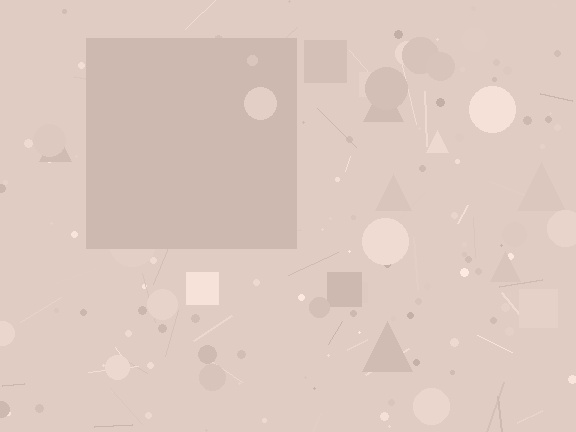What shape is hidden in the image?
A square is hidden in the image.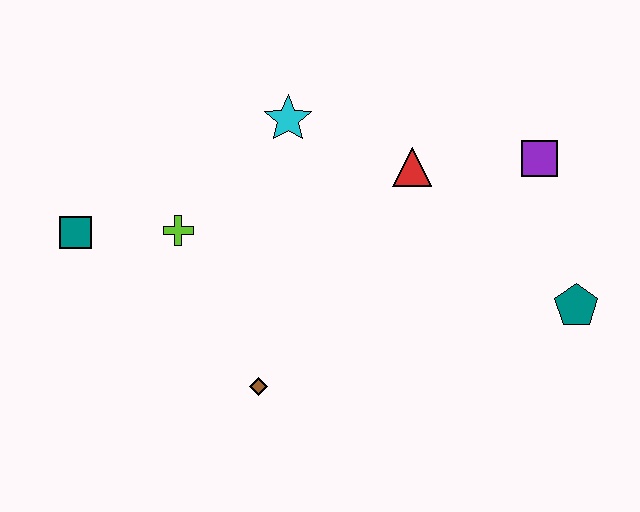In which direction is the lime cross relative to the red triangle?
The lime cross is to the left of the red triangle.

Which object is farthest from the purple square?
The teal square is farthest from the purple square.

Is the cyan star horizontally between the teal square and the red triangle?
Yes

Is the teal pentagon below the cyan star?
Yes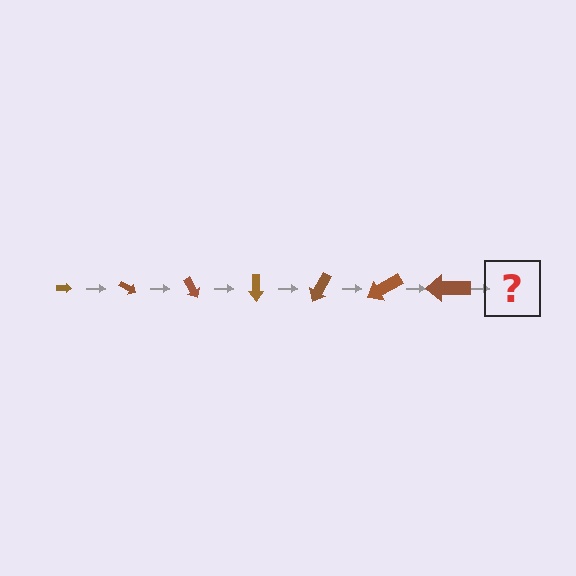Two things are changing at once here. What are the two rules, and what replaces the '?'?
The two rules are that the arrow grows larger each step and it rotates 30 degrees each step. The '?' should be an arrow, larger than the previous one and rotated 210 degrees from the start.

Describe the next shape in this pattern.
It should be an arrow, larger than the previous one and rotated 210 degrees from the start.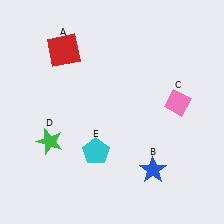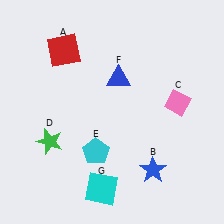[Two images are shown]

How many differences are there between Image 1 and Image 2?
There are 2 differences between the two images.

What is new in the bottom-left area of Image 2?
A cyan square (G) was added in the bottom-left area of Image 2.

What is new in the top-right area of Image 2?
A blue triangle (F) was added in the top-right area of Image 2.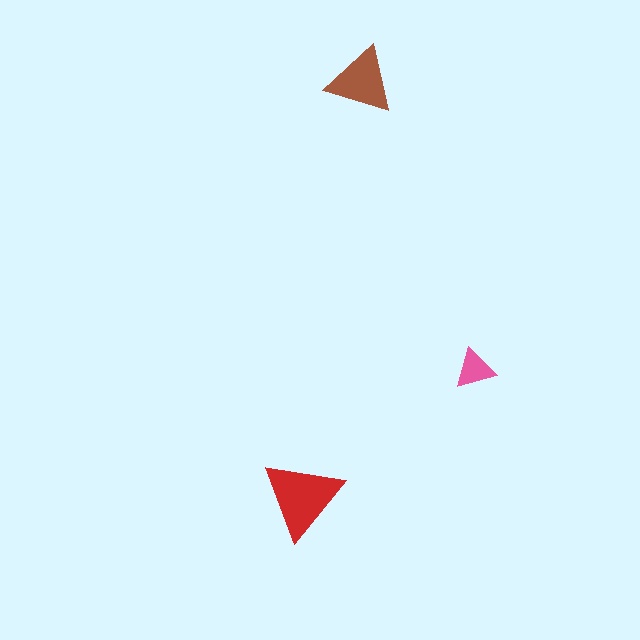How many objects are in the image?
There are 3 objects in the image.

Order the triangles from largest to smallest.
the red one, the brown one, the pink one.